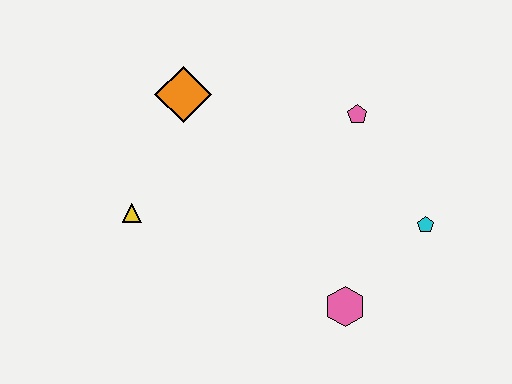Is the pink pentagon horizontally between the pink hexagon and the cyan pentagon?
Yes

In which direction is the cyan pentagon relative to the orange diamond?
The cyan pentagon is to the right of the orange diamond.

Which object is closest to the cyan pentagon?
The pink hexagon is closest to the cyan pentagon.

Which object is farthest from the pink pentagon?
The yellow triangle is farthest from the pink pentagon.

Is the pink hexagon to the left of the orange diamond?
No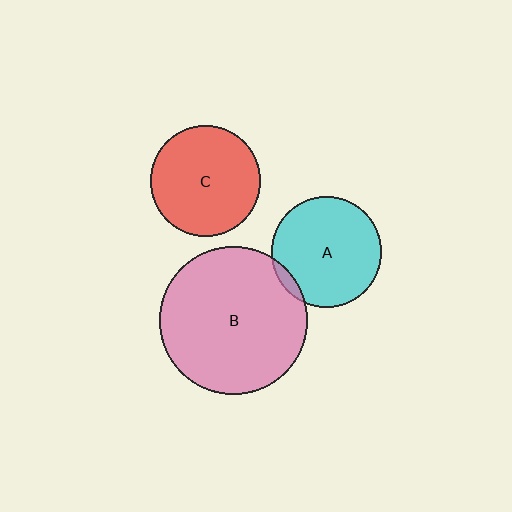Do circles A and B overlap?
Yes.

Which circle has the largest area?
Circle B (pink).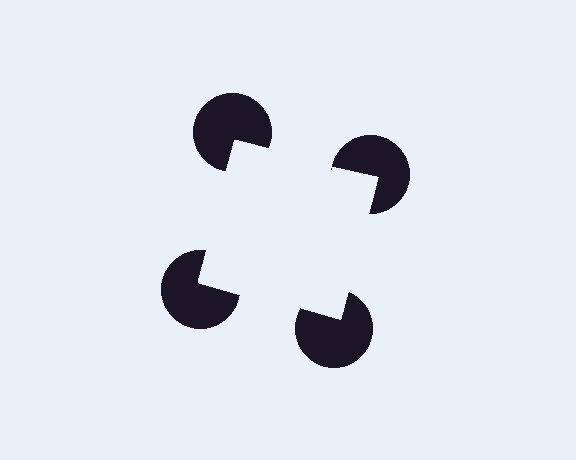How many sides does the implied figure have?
4 sides.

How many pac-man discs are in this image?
There are 4 — one at each vertex of the illusory square.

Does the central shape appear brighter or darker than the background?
It typically appears slightly brighter than the background, even though no actual brightness change is drawn.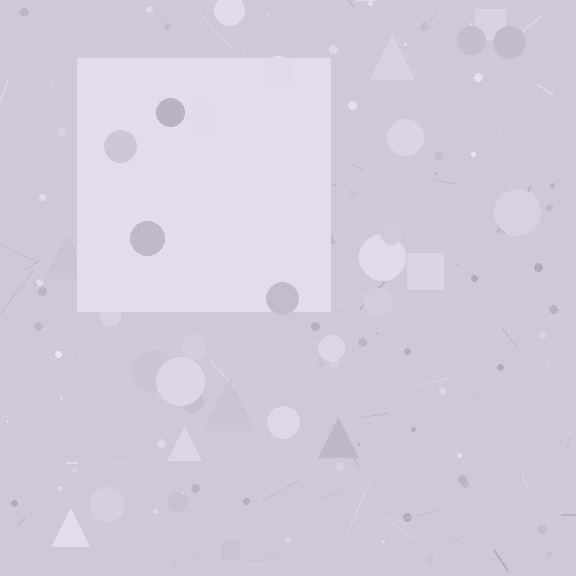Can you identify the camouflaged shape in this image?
The camouflaged shape is a square.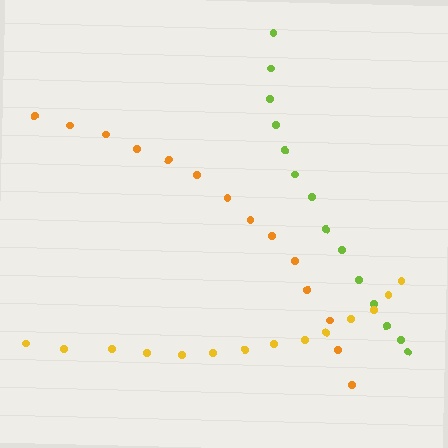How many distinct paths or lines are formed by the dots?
There are 3 distinct paths.